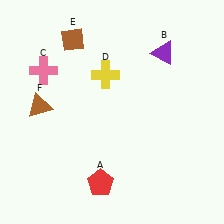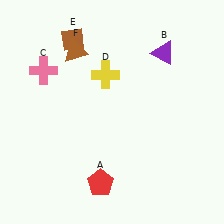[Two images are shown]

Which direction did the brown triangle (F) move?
The brown triangle (F) moved up.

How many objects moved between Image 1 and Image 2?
1 object moved between the two images.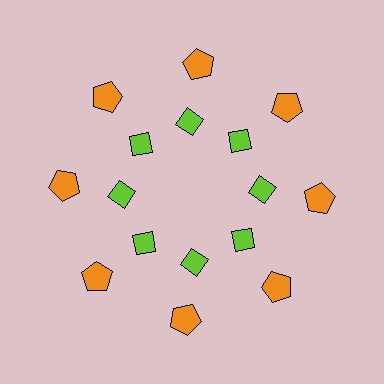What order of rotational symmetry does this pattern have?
This pattern has 8-fold rotational symmetry.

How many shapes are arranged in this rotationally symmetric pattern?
There are 16 shapes, arranged in 8 groups of 2.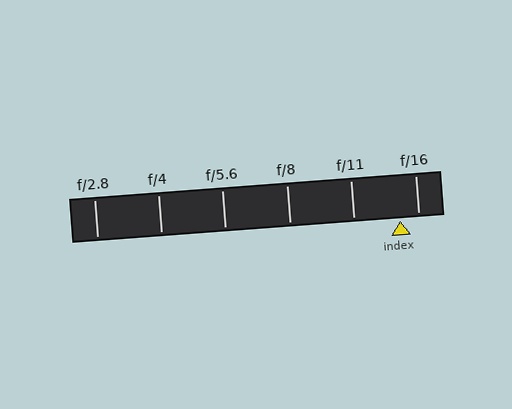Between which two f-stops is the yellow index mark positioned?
The index mark is between f/11 and f/16.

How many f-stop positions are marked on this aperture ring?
There are 6 f-stop positions marked.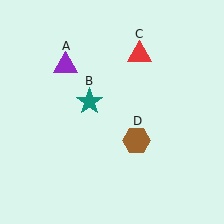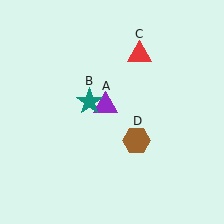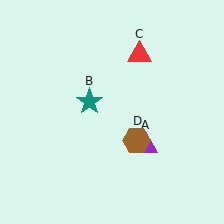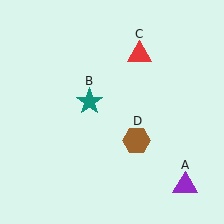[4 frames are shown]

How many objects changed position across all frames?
1 object changed position: purple triangle (object A).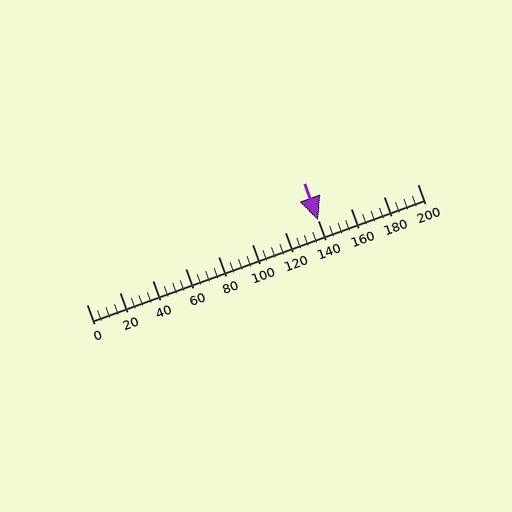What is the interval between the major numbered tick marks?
The major tick marks are spaced 20 units apart.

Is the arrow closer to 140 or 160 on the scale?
The arrow is closer to 140.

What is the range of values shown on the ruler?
The ruler shows values from 0 to 200.